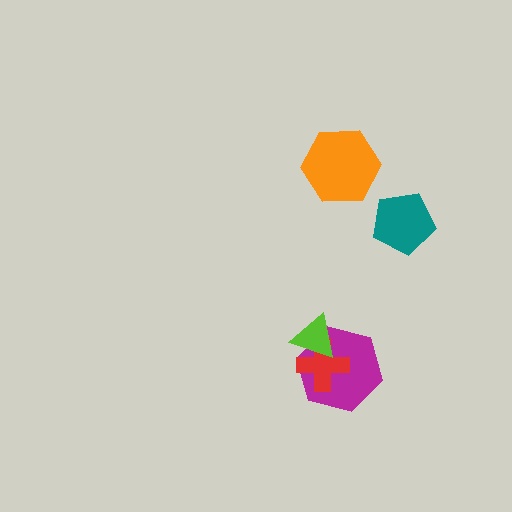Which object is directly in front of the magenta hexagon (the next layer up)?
The red cross is directly in front of the magenta hexagon.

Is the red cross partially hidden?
Yes, it is partially covered by another shape.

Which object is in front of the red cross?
The lime triangle is in front of the red cross.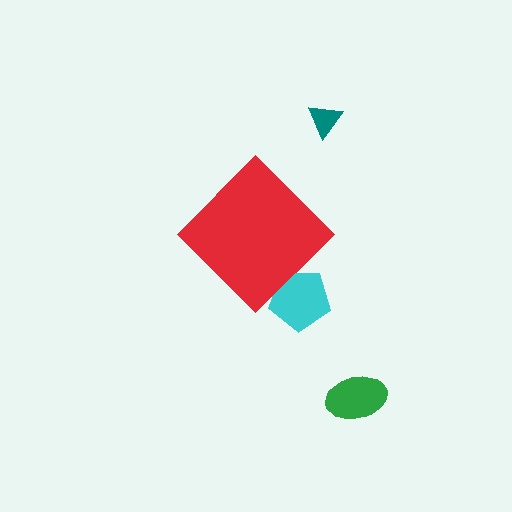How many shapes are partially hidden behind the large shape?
1 shape is partially hidden.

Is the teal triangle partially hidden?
No, the teal triangle is fully visible.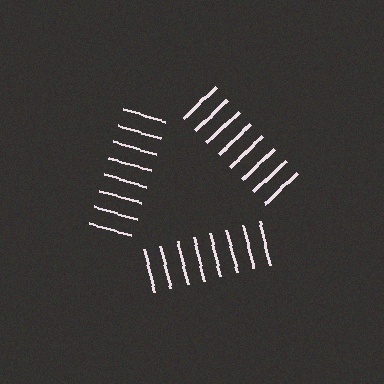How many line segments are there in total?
24 — 8 along each of the 3 edges.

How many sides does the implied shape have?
3 sides — the line-ends trace a triangle.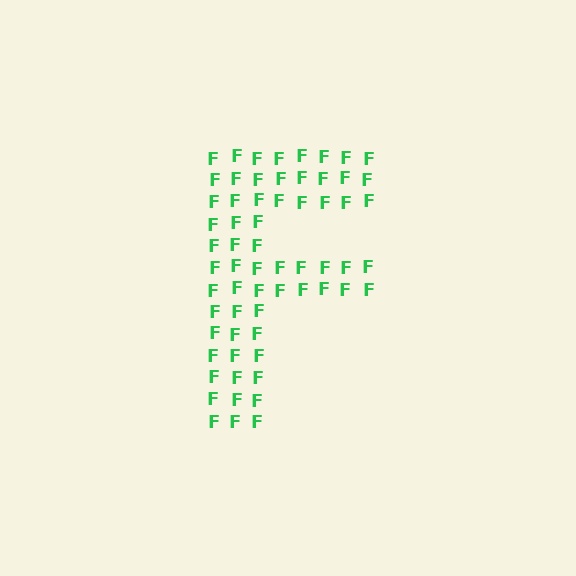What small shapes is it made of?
It is made of small letter F's.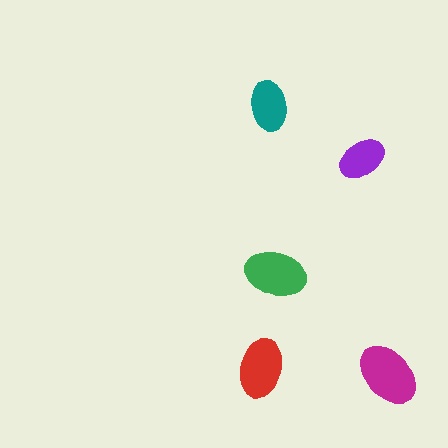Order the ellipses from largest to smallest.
the magenta one, the green one, the red one, the teal one, the purple one.